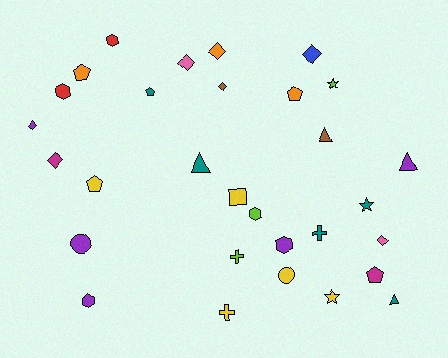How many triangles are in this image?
There are 4 triangles.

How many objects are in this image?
There are 30 objects.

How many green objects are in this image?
There are no green objects.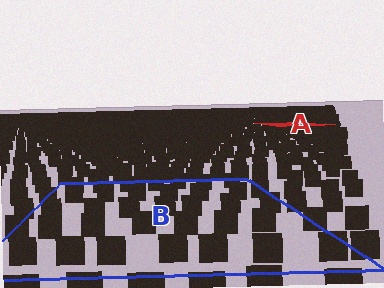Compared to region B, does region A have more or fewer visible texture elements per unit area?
Region A has more texture elements per unit area — they are packed more densely because it is farther away.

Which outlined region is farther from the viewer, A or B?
Region A is farther from the viewer — the texture elements inside it appear smaller and more densely packed.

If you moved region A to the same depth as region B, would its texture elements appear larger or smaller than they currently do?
They would appear larger. At a closer depth, the same texture elements are projected at a bigger on-screen size.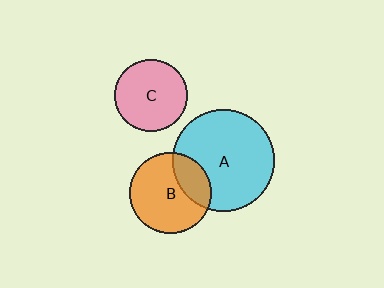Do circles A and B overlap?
Yes.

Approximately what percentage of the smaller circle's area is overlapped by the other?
Approximately 25%.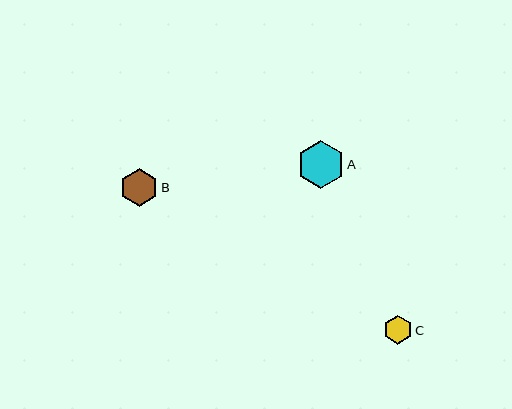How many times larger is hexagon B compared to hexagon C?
Hexagon B is approximately 1.3 times the size of hexagon C.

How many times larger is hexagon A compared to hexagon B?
Hexagon A is approximately 1.3 times the size of hexagon B.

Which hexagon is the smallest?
Hexagon C is the smallest with a size of approximately 29 pixels.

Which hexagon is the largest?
Hexagon A is the largest with a size of approximately 48 pixels.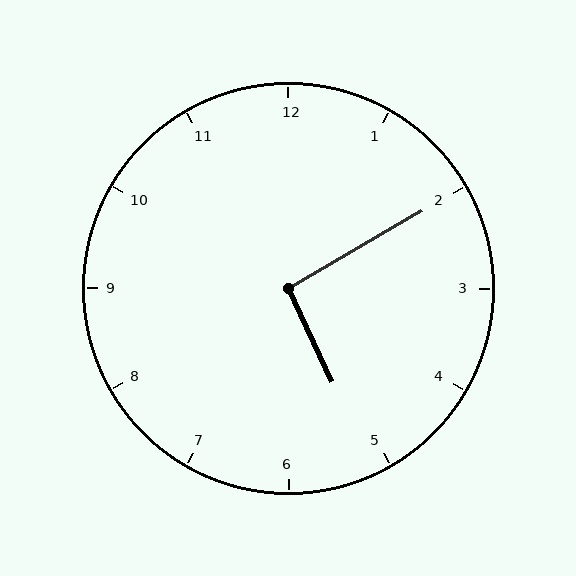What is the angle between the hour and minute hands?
Approximately 95 degrees.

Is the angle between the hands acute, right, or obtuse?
It is right.